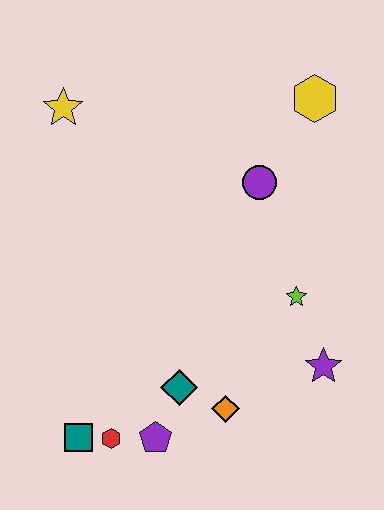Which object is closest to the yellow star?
The purple circle is closest to the yellow star.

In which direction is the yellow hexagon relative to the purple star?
The yellow hexagon is above the purple star.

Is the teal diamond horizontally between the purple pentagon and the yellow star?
No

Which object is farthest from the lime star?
The yellow star is farthest from the lime star.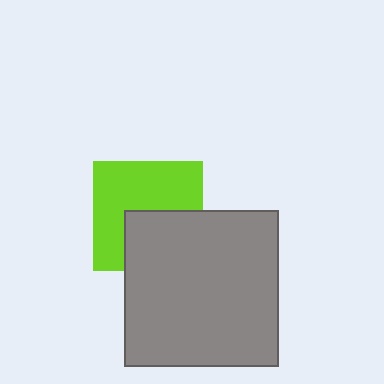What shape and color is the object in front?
The object in front is a gray rectangle.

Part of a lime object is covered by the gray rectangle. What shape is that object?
It is a square.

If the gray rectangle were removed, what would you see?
You would see the complete lime square.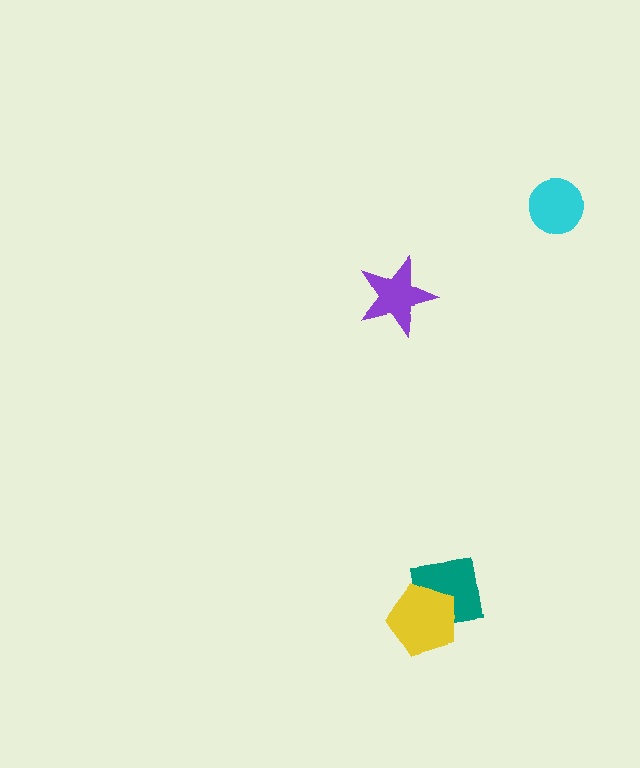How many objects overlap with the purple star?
0 objects overlap with the purple star.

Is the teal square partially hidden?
Yes, it is partially covered by another shape.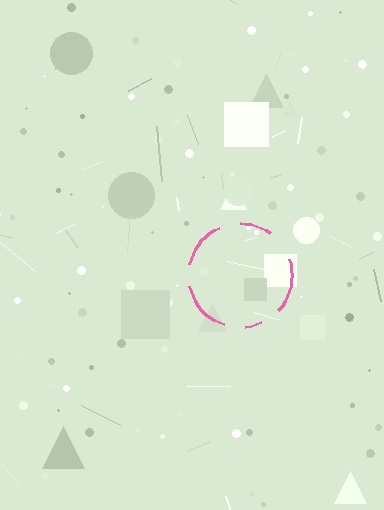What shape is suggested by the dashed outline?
The dashed outline suggests a circle.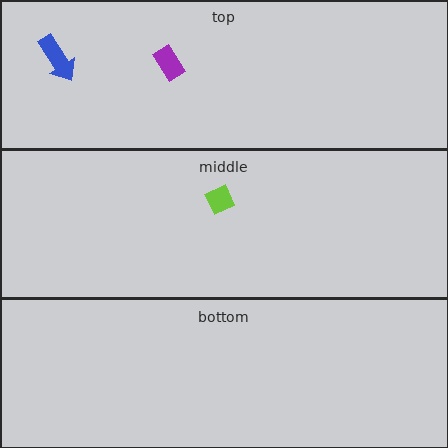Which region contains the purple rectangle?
The top region.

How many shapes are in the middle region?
1.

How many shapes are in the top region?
2.